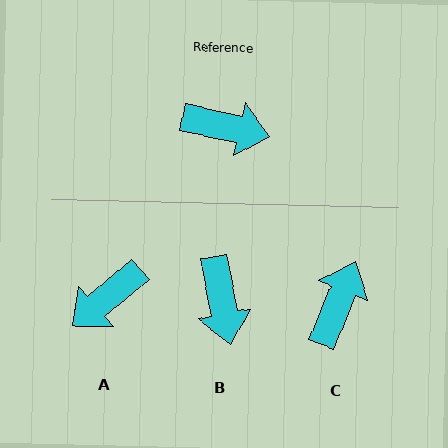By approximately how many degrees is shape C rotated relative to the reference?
Approximately 80 degrees counter-clockwise.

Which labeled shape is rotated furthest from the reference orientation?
A, about 128 degrees away.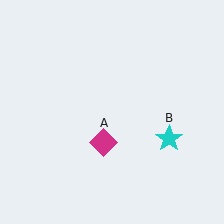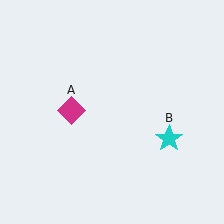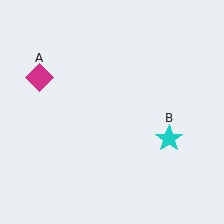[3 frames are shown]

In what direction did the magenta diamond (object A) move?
The magenta diamond (object A) moved up and to the left.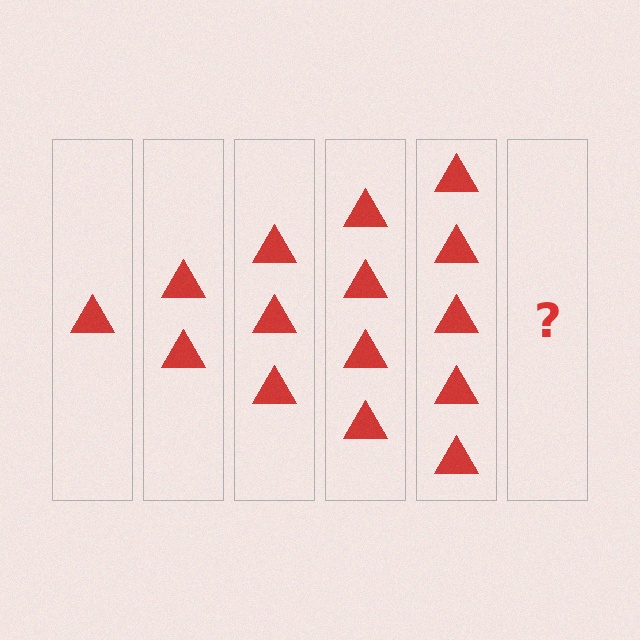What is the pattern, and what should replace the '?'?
The pattern is that each step adds one more triangle. The '?' should be 6 triangles.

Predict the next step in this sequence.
The next step is 6 triangles.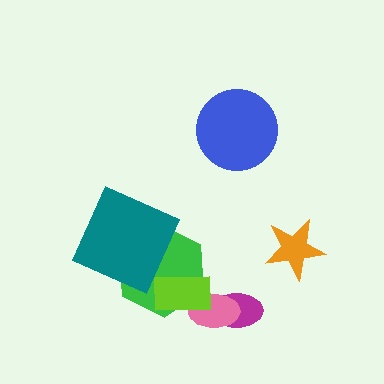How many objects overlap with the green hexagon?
2 objects overlap with the green hexagon.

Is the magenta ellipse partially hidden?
Yes, it is partially covered by another shape.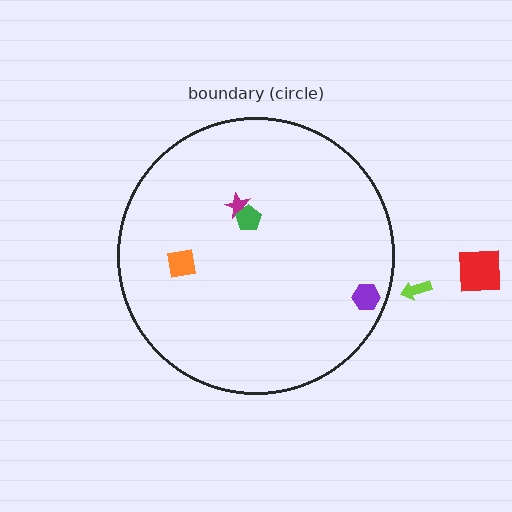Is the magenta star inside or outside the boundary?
Inside.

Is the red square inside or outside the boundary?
Outside.